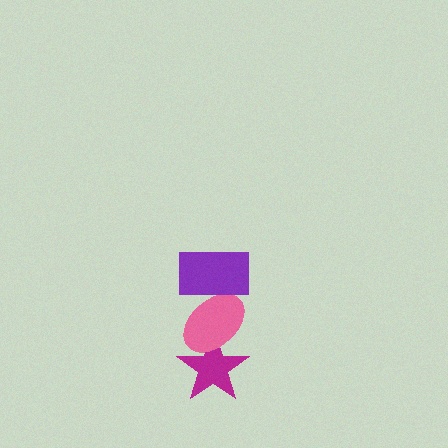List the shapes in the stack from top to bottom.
From top to bottom: the purple rectangle, the pink ellipse, the magenta star.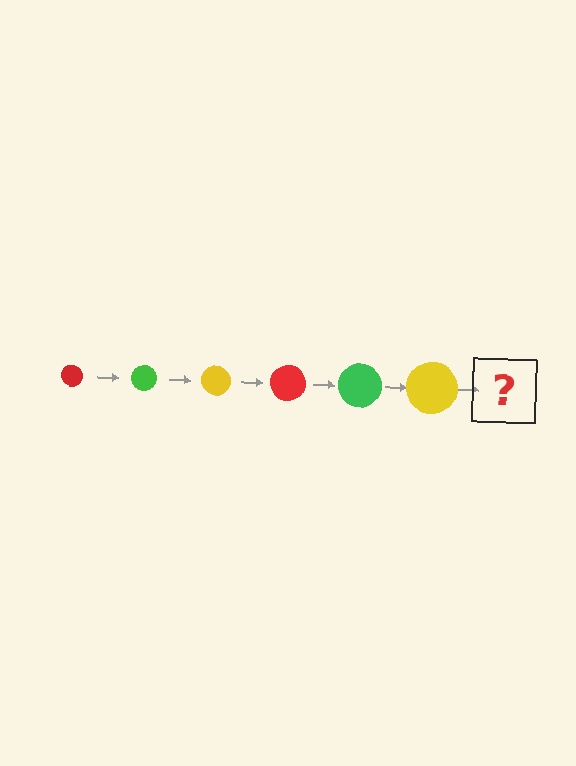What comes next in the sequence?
The next element should be a red circle, larger than the previous one.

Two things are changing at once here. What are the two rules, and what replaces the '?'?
The two rules are that the circle grows larger each step and the color cycles through red, green, and yellow. The '?' should be a red circle, larger than the previous one.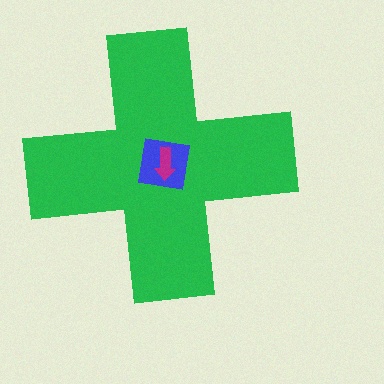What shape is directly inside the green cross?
The blue square.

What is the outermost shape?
The green cross.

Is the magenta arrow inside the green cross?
Yes.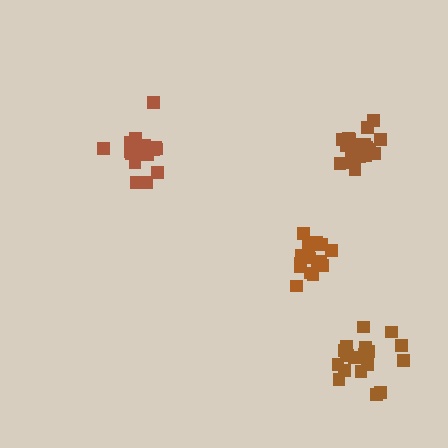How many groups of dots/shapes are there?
There are 4 groups.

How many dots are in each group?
Group 1: 19 dots, Group 2: 20 dots, Group 3: 15 dots, Group 4: 17 dots (71 total).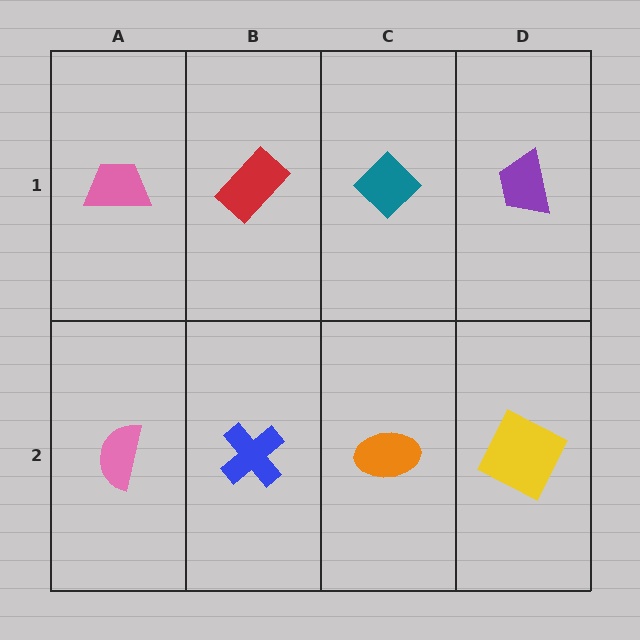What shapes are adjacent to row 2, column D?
A purple trapezoid (row 1, column D), an orange ellipse (row 2, column C).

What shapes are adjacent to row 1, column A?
A pink semicircle (row 2, column A), a red rectangle (row 1, column B).